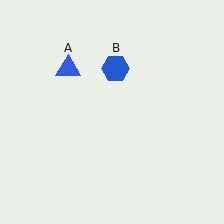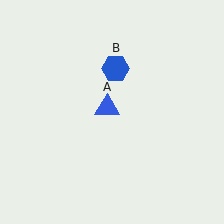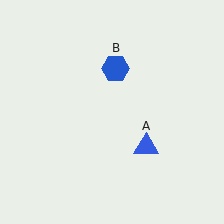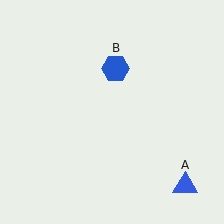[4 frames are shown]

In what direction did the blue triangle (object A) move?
The blue triangle (object A) moved down and to the right.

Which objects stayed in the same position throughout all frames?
Blue hexagon (object B) remained stationary.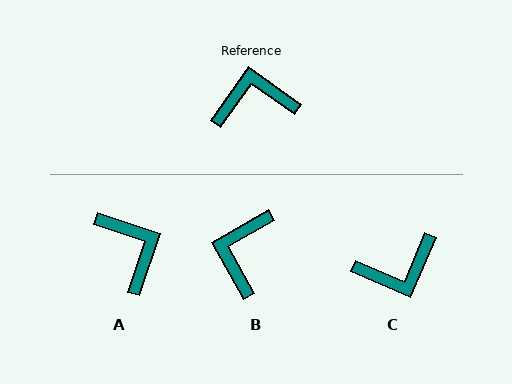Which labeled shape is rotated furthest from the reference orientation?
C, about 168 degrees away.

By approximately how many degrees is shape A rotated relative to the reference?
Approximately 73 degrees clockwise.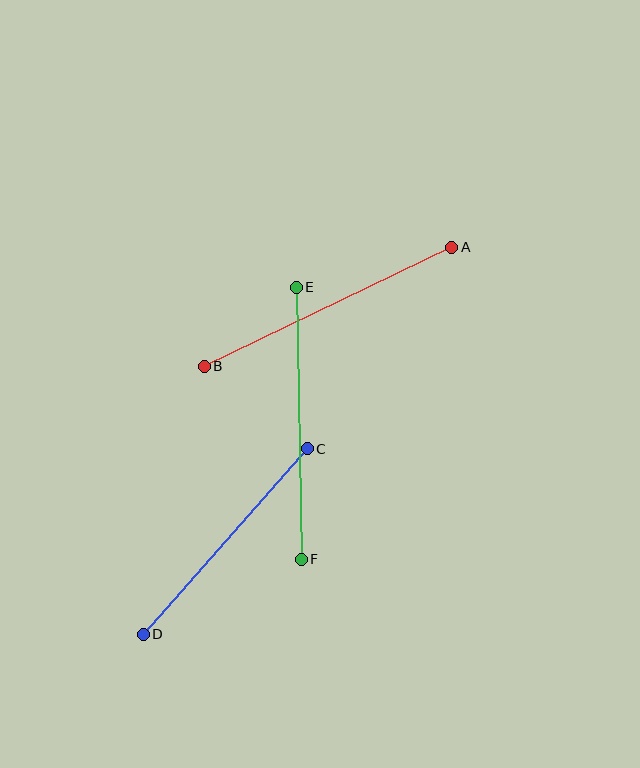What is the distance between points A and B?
The distance is approximately 274 pixels.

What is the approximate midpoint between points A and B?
The midpoint is at approximately (328, 307) pixels.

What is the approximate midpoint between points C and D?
The midpoint is at approximately (225, 542) pixels.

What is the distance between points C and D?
The distance is approximately 248 pixels.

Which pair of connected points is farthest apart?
Points A and B are farthest apart.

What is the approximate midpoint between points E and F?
The midpoint is at approximately (299, 423) pixels.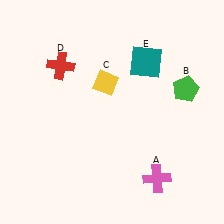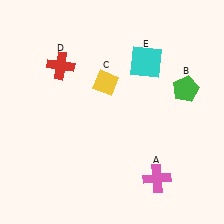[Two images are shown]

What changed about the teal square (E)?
In Image 1, E is teal. In Image 2, it changed to cyan.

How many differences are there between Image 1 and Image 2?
There is 1 difference between the two images.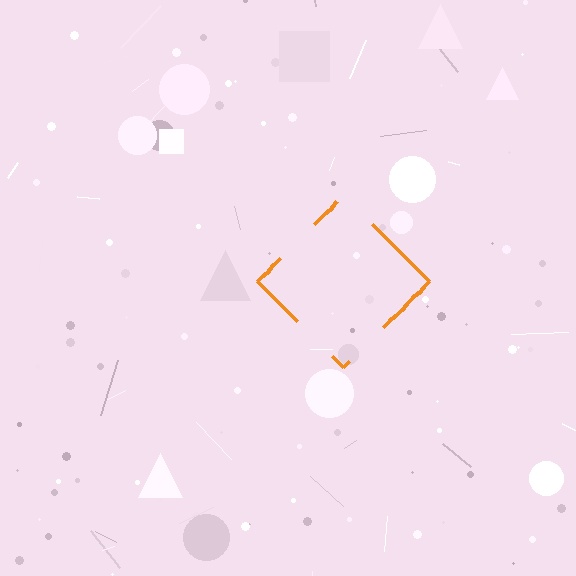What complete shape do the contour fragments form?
The contour fragments form a diamond.